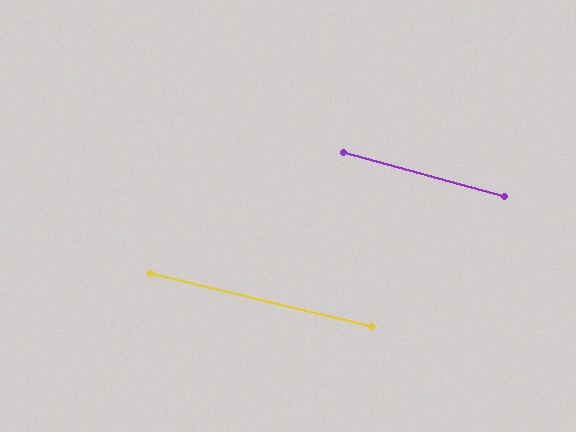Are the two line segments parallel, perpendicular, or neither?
Parallel — their directions differ by only 1.9°.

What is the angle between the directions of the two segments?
Approximately 2 degrees.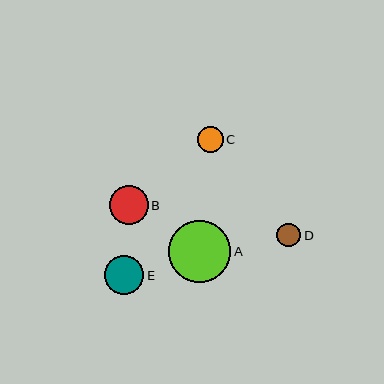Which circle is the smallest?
Circle D is the smallest with a size of approximately 24 pixels.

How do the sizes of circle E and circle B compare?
Circle E and circle B are approximately the same size.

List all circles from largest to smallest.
From largest to smallest: A, E, B, C, D.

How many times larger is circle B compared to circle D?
Circle B is approximately 1.6 times the size of circle D.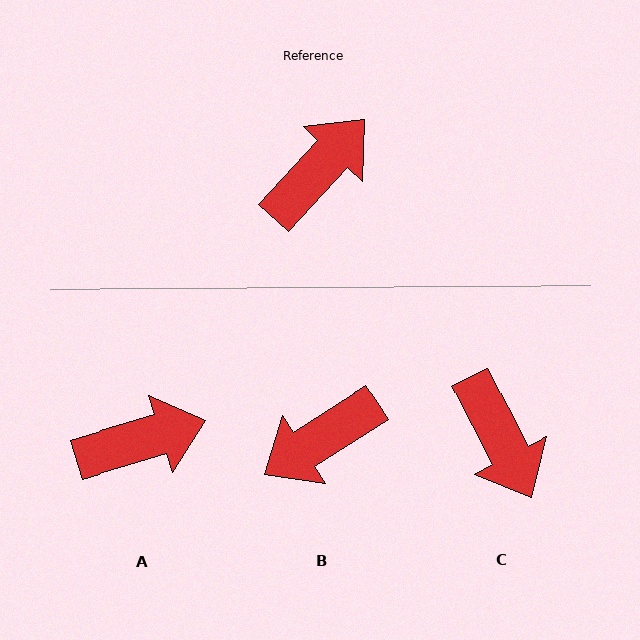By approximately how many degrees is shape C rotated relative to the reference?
Approximately 111 degrees clockwise.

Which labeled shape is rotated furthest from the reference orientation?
B, about 165 degrees away.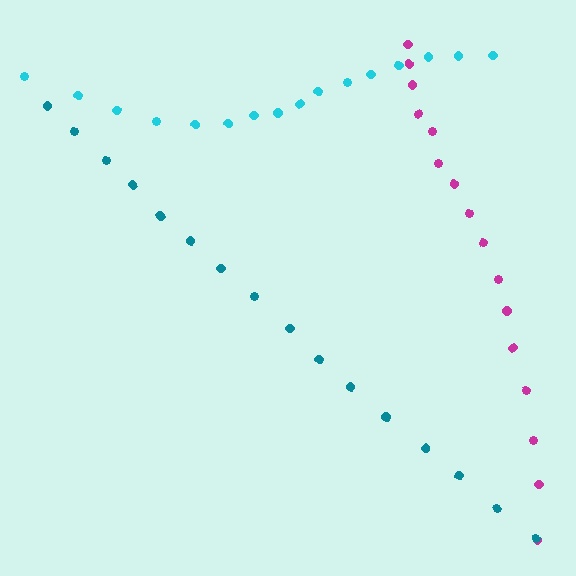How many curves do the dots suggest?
There are 3 distinct paths.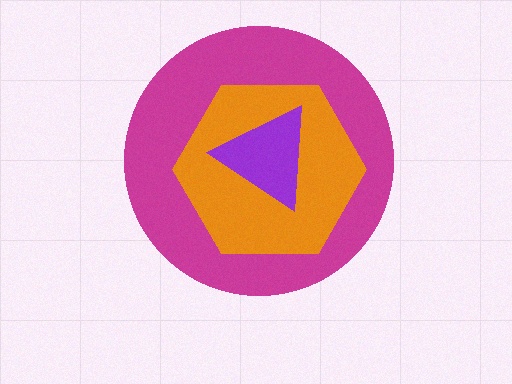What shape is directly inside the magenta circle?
The orange hexagon.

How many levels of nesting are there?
3.